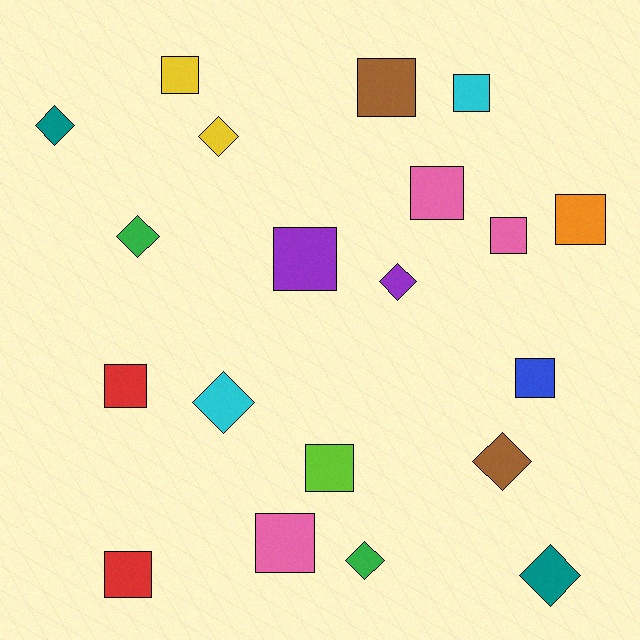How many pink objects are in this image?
There are 3 pink objects.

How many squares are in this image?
There are 12 squares.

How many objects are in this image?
There are 20 objects.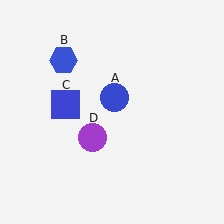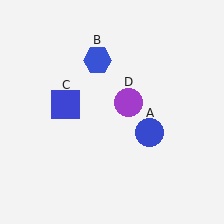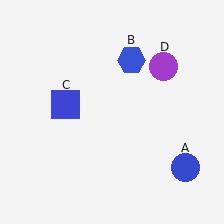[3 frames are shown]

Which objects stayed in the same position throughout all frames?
Blue square (object C) remained stationary.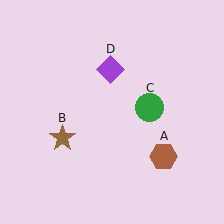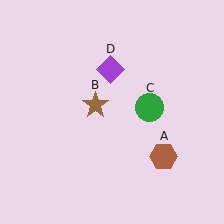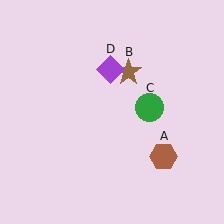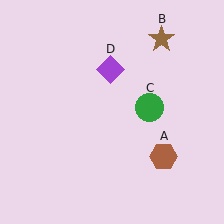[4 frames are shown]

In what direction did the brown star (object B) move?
The brown star (object B) moved up and to the right.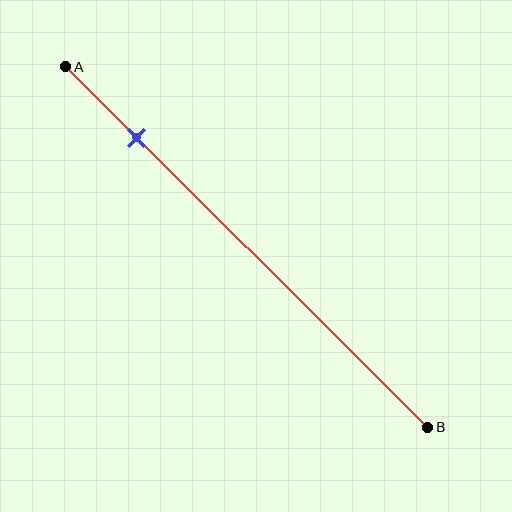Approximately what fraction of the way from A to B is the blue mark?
The blue mark is approximately 20% of the way from A to B.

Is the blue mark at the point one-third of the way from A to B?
No, the mark is at about 20% from A, not at the 33% one-third point.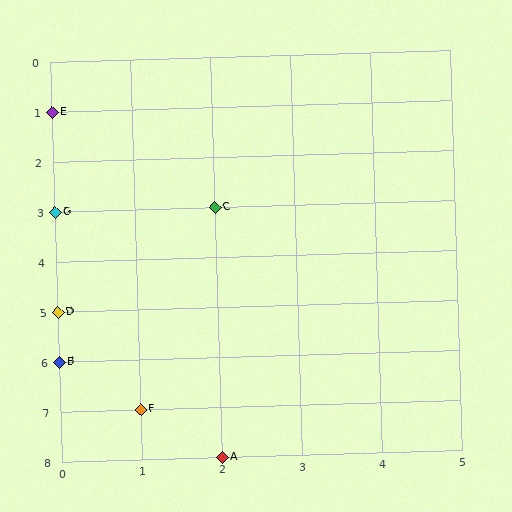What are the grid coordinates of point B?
Point B is at grid coordinates (0, 6).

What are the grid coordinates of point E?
Point E is at grid coordinates (0, 1).